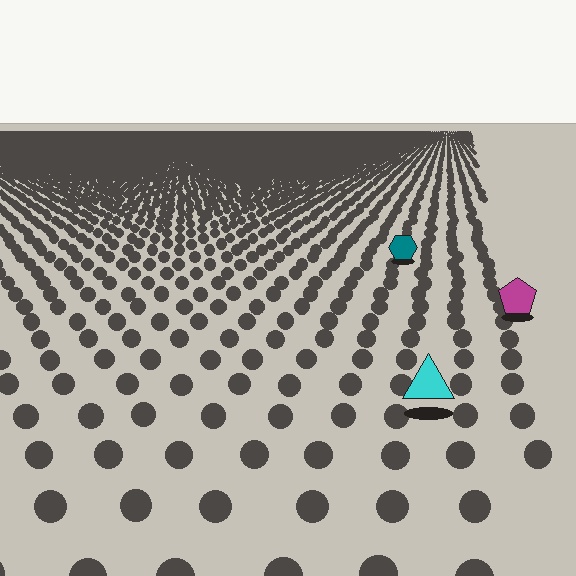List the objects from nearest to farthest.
From nearest to farthest: the cyan triangle, the magenta pentagon, the teal hexagon.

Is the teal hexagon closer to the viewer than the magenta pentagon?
No. The magenta pentagon is closer — you can tell from the texture gradient: the ground texture is coarser near it.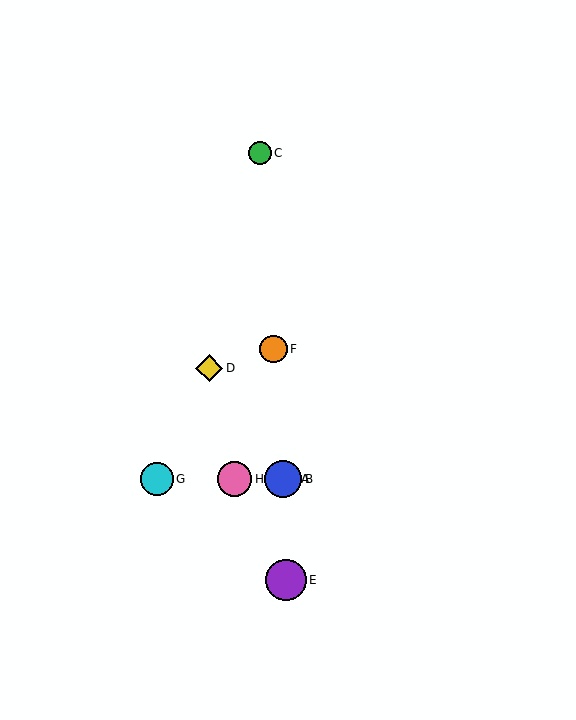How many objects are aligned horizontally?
4 objects (A, B, G, H) are aligned horizontally.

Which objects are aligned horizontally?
Objects A, B, G, H are aligned horizontally.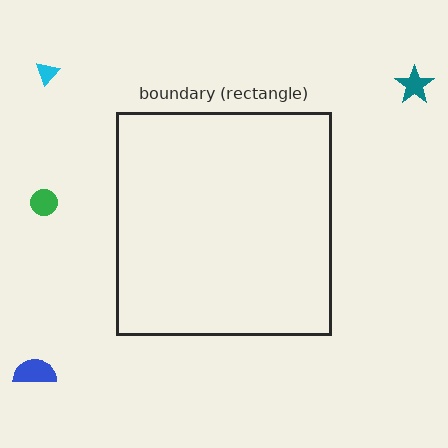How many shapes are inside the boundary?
0 inside, 4 outside.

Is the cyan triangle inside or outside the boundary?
Outside.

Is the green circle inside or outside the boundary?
Outside.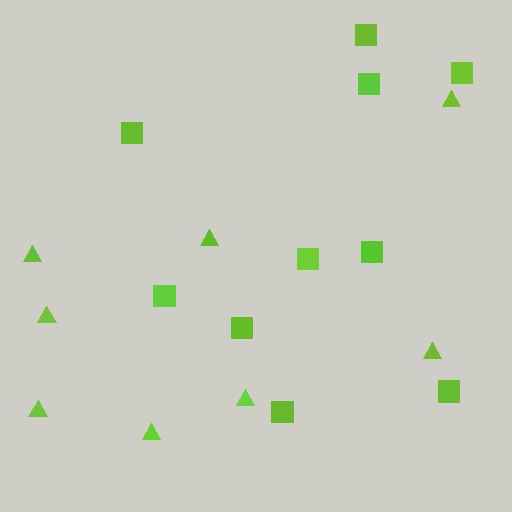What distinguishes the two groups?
There are 2 groups: one group of triangles (8) and one group of squares (10).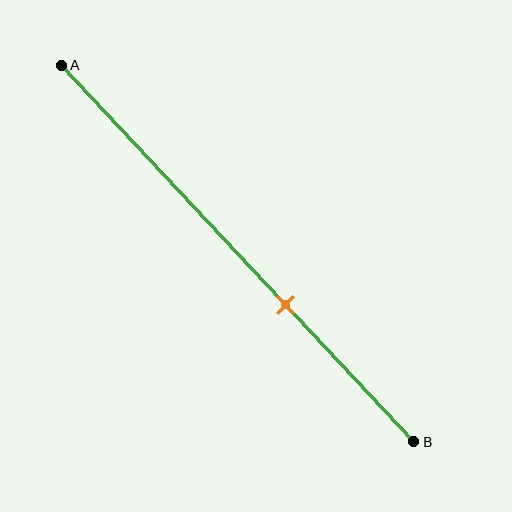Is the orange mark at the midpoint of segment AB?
No, the mark is at about 65% from A, not at the 50% midpoint.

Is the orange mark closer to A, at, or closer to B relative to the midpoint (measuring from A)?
The orange mark is closer to point B than the midpoint of segment AB.